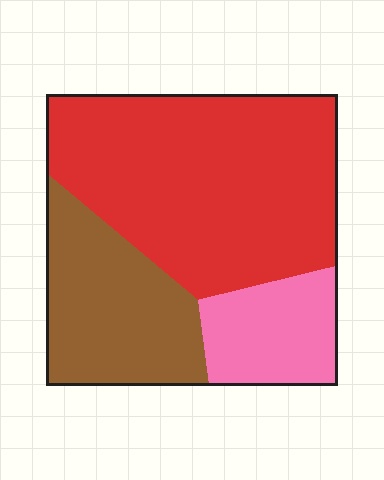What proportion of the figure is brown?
Brown covers 27% of the figure.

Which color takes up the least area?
Pink, at roughly 15%.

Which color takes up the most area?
Red, at roughly 55%.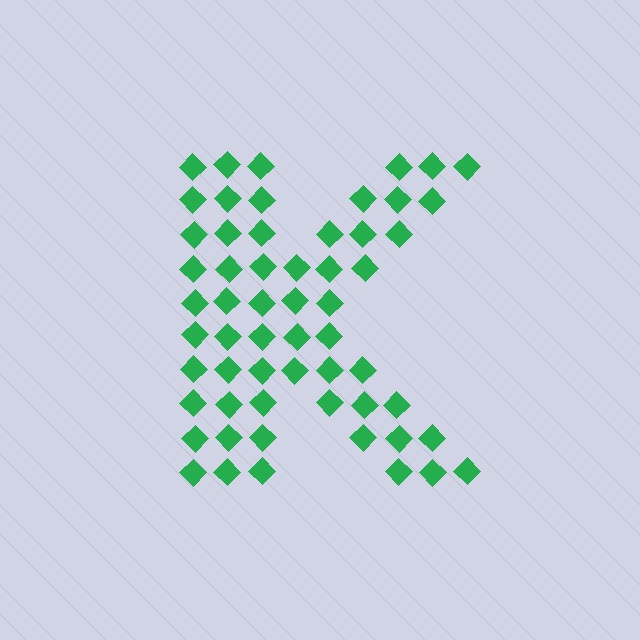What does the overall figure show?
The overall figure shows the letter K.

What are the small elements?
The small elements are diamonds.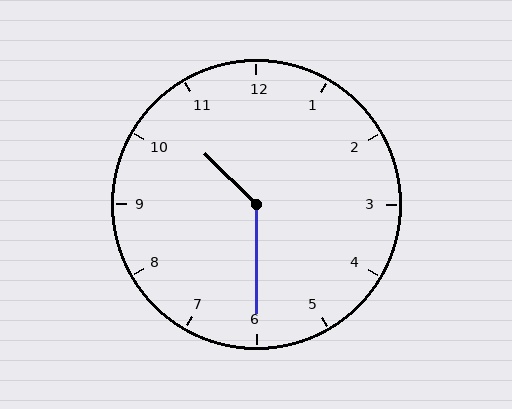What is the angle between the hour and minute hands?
Approximately 135 degrees.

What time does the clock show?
10:30.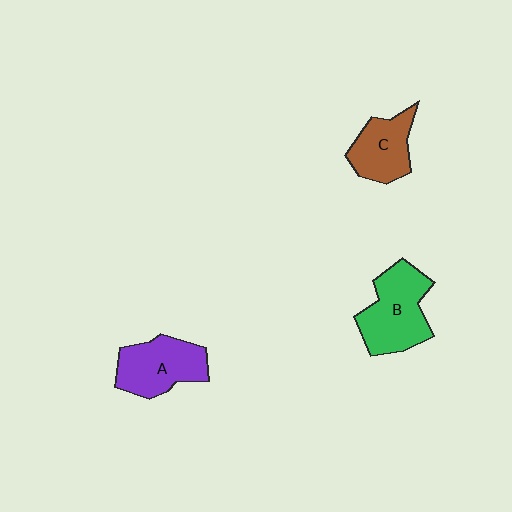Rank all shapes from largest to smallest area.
From largest to smallest: B (green), A (purple), C (brown).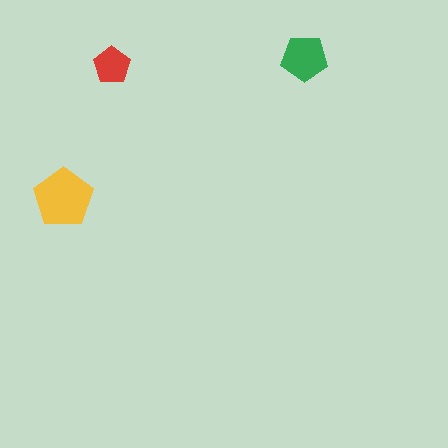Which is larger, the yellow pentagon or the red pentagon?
The yellow one.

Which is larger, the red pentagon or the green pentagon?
The green one.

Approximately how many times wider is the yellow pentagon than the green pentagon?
About 1.5 times wider.